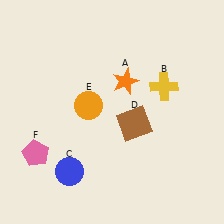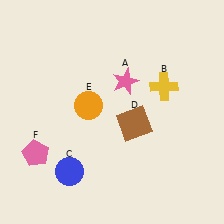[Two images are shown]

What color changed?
The star (A) changed from orange in Image 1 to pink in Image 2.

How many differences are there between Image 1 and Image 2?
There is 1 difference between the two images.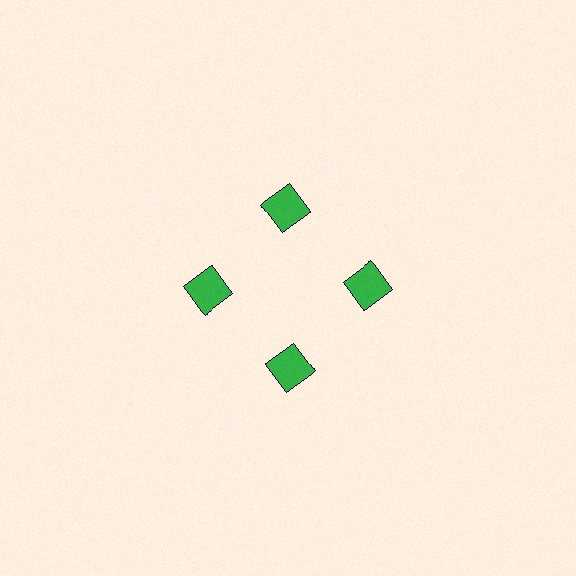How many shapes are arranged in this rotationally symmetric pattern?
There are 4 shapes, arranged in 4 groups of 1.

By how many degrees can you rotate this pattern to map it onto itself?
The pattern maps onto itself every 90 degrees of rotation.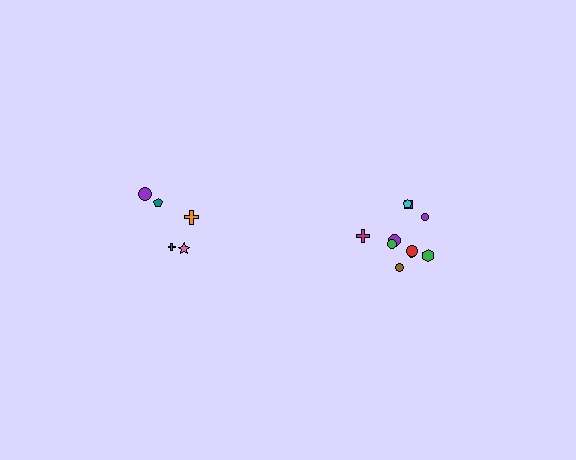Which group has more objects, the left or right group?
The right group.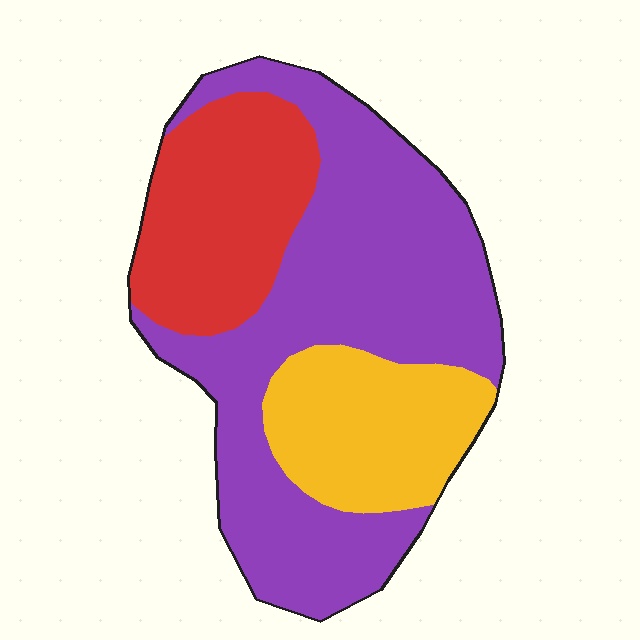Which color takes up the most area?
Purple, at roughly 55%.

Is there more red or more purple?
Purple.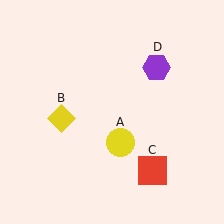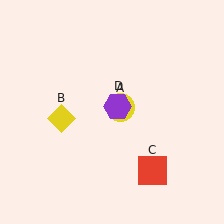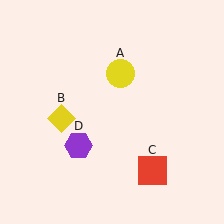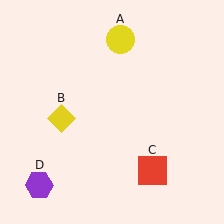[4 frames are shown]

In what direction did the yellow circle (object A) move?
The yellow circle (object A) moved up.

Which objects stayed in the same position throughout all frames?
Yellow diamond (object B) and red square (object C) remained stationary.